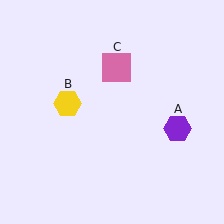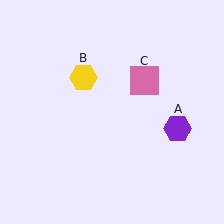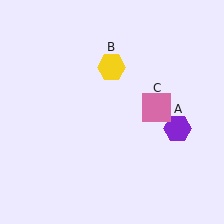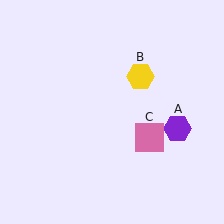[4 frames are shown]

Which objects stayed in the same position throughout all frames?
Purple hexagon (object A) remained stationary.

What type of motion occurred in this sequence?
The yellow hexagon (object B), pink square (object C) rotated clockwise around the center of the scene.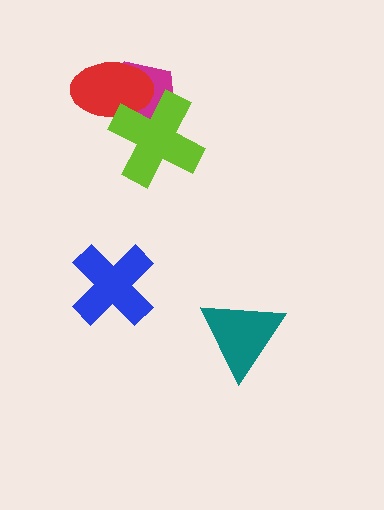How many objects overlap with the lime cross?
2 objects overlap with the lime cross.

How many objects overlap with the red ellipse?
2 objects overlap with the red ellipse.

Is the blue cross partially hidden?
No, no other shape covers it.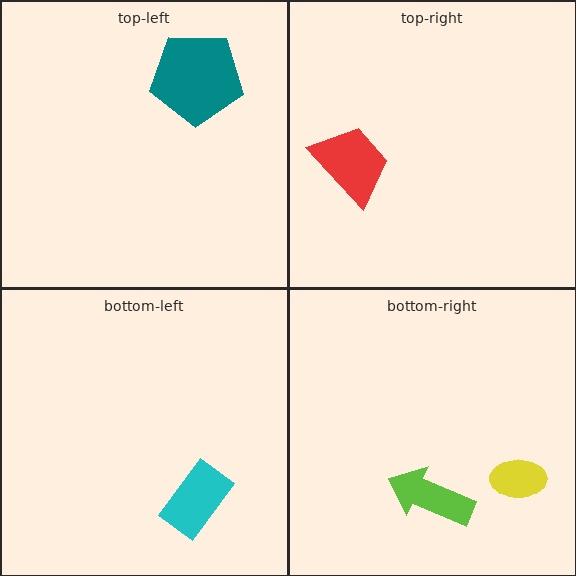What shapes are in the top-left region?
The teal pentagon.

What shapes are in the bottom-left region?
The cyan rectangle.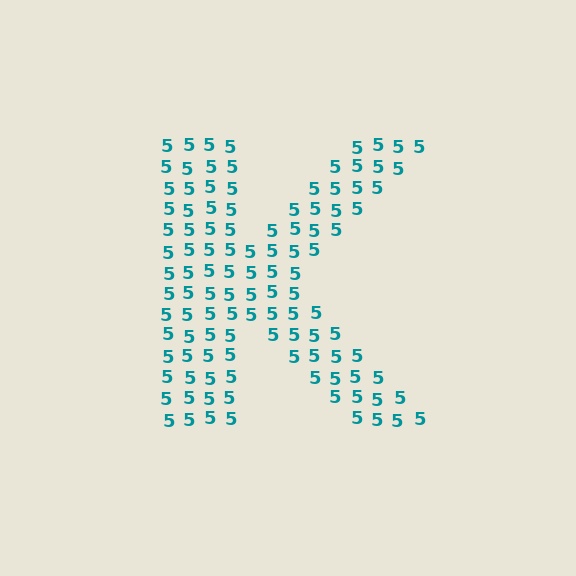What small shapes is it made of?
It is made of small digit 5's.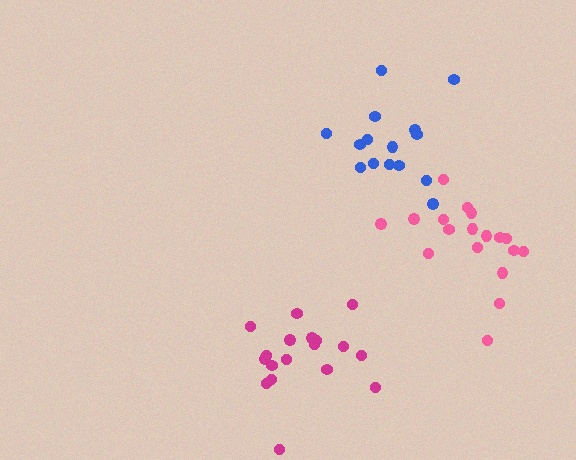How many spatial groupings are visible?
There are 3 spatial groupings.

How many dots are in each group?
Group 1: 15 dots, Group 2: 18 dots, Group 3: 18 dots (51 total).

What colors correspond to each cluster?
The clusters are colored: blue, magenta, pink.